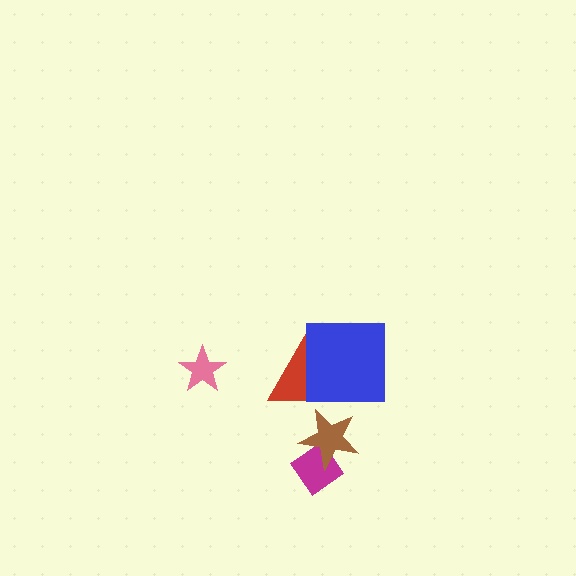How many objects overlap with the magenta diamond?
1 object overlaps with the magenta diamond.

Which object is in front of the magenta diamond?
The brown star is in front of the magenta diamond.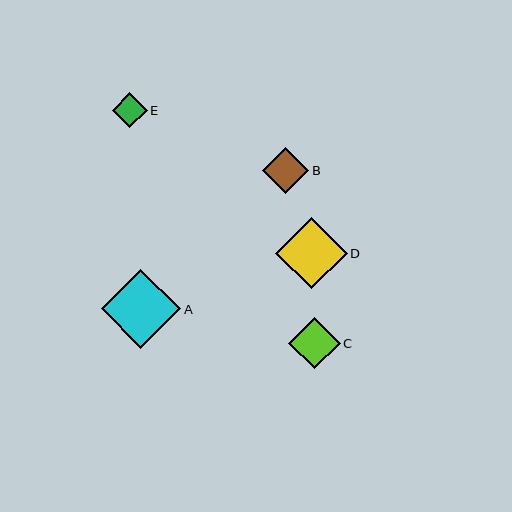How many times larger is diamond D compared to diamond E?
Diamond D is approximately 2.0 times the size of diamond E.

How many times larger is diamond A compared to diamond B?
Diamond A is approximately 1.7 times the size of diamond B.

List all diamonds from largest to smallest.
From largest to smallest: A, D, C, B, E.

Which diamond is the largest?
Diamond A is the largest with a size of approximately 79 pixels.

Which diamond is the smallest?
Diamond E is the smallest with a size of approximately 35 pixels.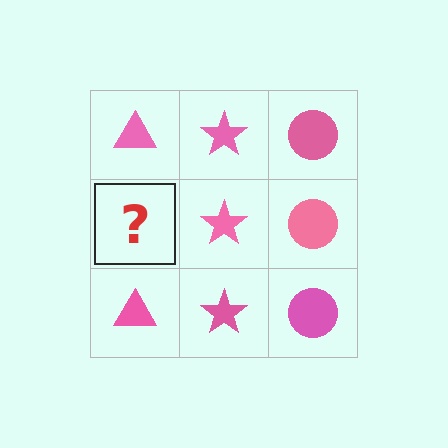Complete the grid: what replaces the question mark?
The question mark should be replaced with a pink triangle.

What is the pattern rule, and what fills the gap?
The rule is that each column has a consistent shape. The gap should be filled with a pink triangle.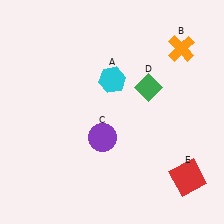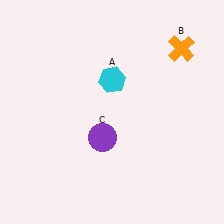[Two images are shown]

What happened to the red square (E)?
The red square (E) was removed in Image 2. It was in the bottom-right area of Image 1.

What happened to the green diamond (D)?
The green diamond (D) was removed in Image 2. It was in the top-right area of Image 1.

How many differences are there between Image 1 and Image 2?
There are 2 differences between the two images.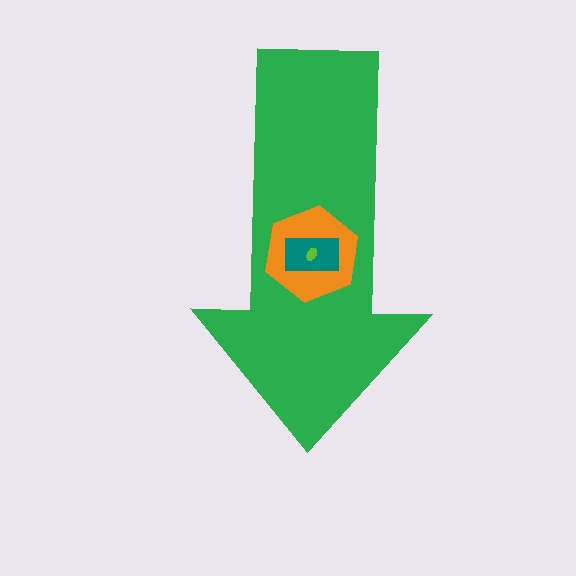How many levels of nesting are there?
4.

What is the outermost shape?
The green arrow.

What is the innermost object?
The lime ellipse.